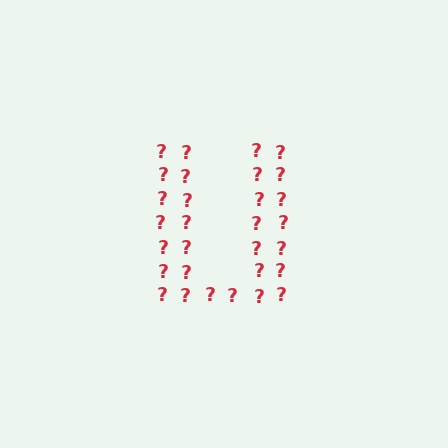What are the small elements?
The small elements are question marks.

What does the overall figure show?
The overall figure shows the letter U.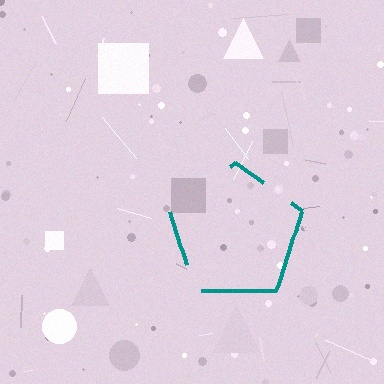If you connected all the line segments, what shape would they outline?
They would outline a pentagon.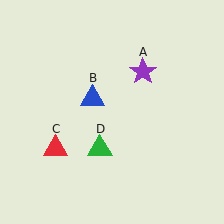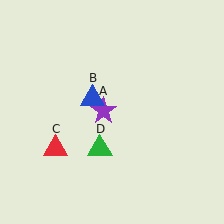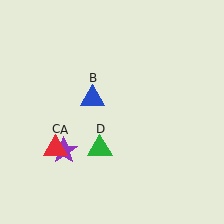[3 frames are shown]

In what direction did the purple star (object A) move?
The purple star (object A) moved down and to the left.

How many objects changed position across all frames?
1 object changed position: purple star (object A).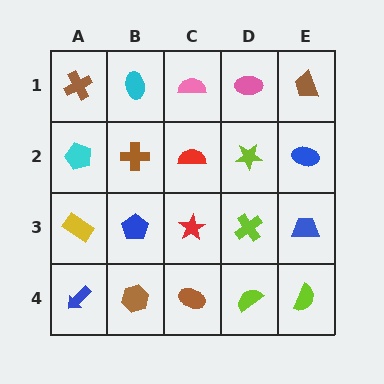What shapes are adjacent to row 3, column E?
A blue ellipse (row 2, column E), a lime semicircle (row 4, column E), a lime cross (row 3, column D).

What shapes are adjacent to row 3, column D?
A lime star (row 2, column D), a lime semicircle (row 4, column D), a red star (row 3, column C), a blue trapezoid (row 3, column E).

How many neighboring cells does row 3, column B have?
4.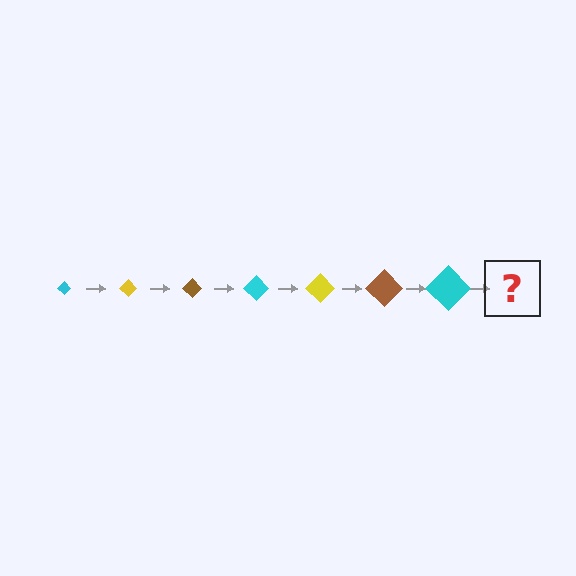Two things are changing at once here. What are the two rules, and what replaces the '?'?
The two rules are that the diamond grows larger each step and the color cycles through cyan, yellow, and brown. The '?' should be a yellow diamond, larger than the previous one.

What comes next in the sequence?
The next element should be a yellow diamond, larger than the previous one.